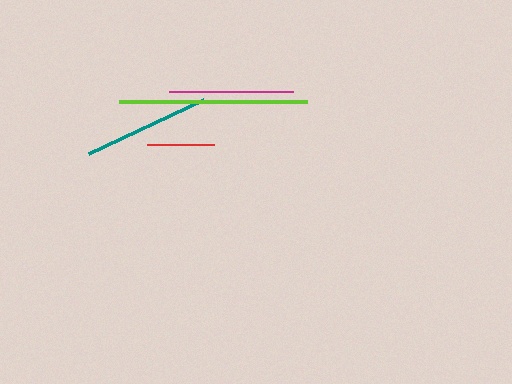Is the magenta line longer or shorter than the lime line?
The lime line is longer than the magenta line.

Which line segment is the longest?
The lime line is the longest at approximately 187 pixels.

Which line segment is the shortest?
The red line is the shortest at approximately 67 pixels.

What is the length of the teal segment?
The teal segment is approximately 128 pixels long.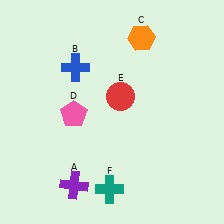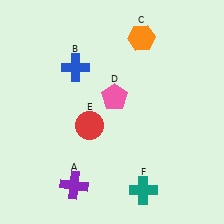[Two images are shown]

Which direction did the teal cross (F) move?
The teal cross (F) moved right.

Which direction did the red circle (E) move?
The red circle (E) moved left.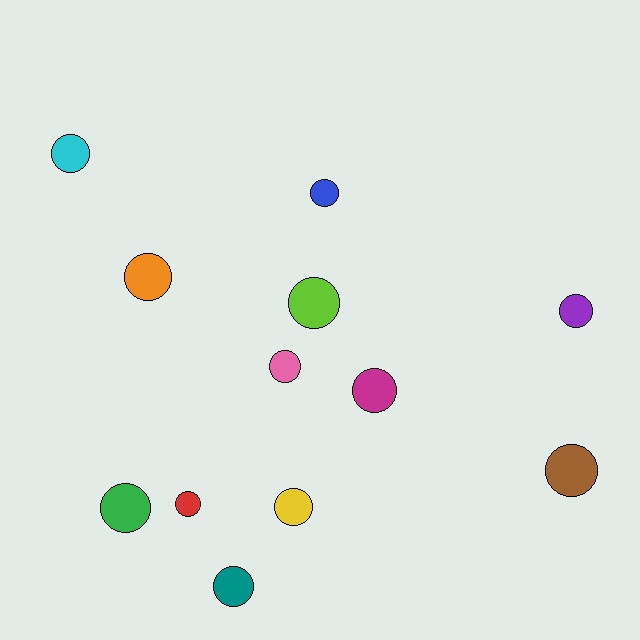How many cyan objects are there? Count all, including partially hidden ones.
There is 1 cyan object.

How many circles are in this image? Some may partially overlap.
There are 12 circles.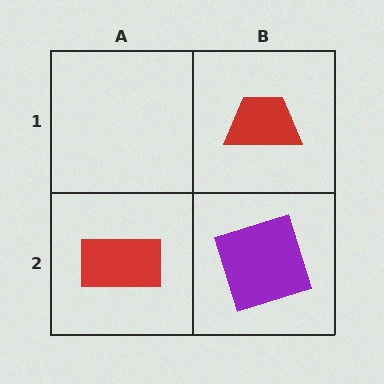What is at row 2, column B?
A purple square.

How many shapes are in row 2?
2 shapes.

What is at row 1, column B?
A red trapezoid.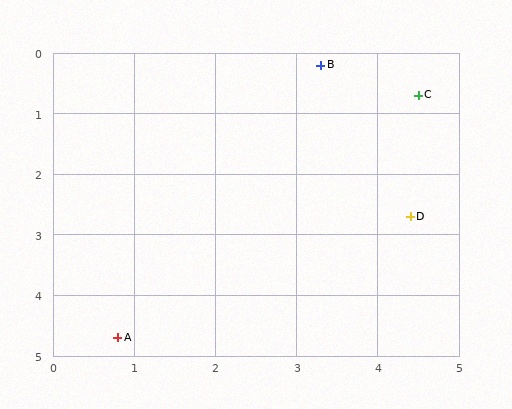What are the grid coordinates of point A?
Point A is at approximately (0.8, 4.7).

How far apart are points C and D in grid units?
Points C and D are about 2.0 grid units apart.